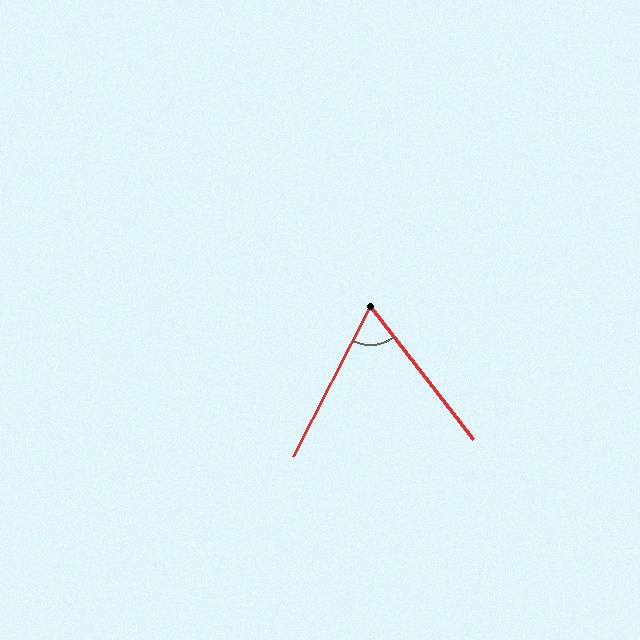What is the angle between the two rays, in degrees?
Approximately 65 degrees.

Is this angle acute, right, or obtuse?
It is acute.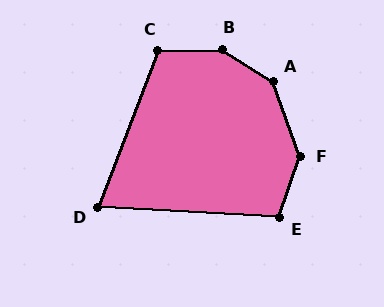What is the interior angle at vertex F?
Approximately 141 degrees (obtuse).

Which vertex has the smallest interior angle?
D, at approximately 72 degrees.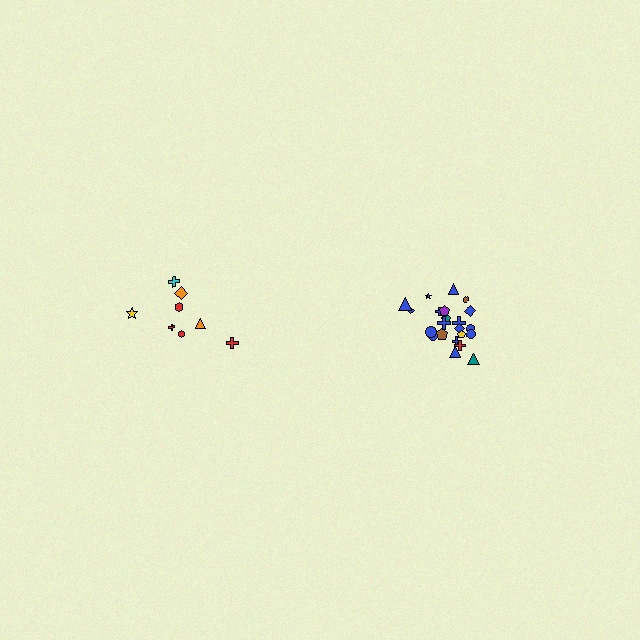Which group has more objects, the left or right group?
The right group.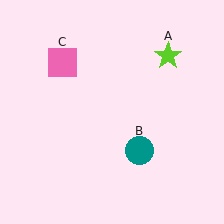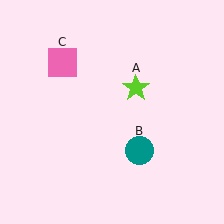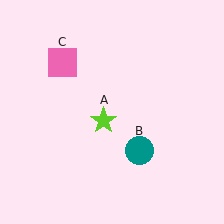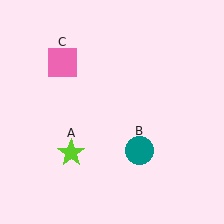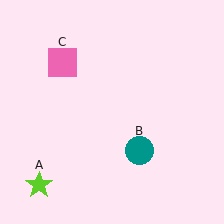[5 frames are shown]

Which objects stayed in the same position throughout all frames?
Teal circle (object B) and pink square (object C) remained stationary.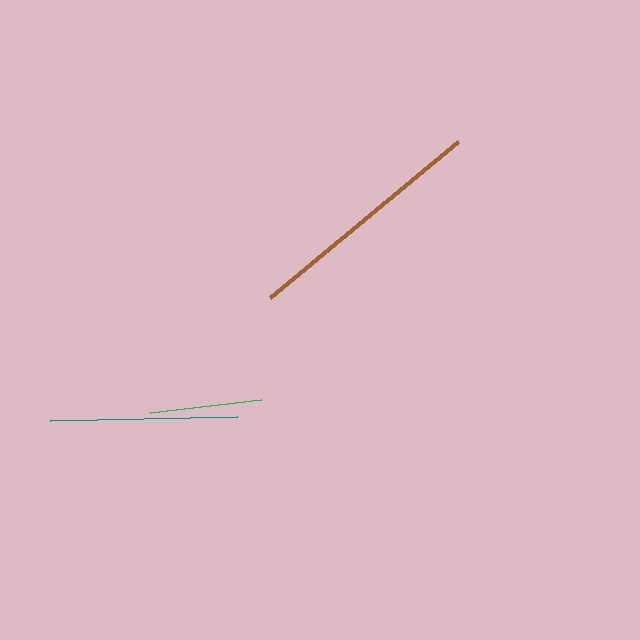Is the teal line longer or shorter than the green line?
The teal line is longer than the green line.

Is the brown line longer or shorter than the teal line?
The brown line is longer than the teal line.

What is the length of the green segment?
The green segment is approximately 112 pixels long.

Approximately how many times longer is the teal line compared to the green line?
The teal line is approximately 1.7 times the length of the green line.